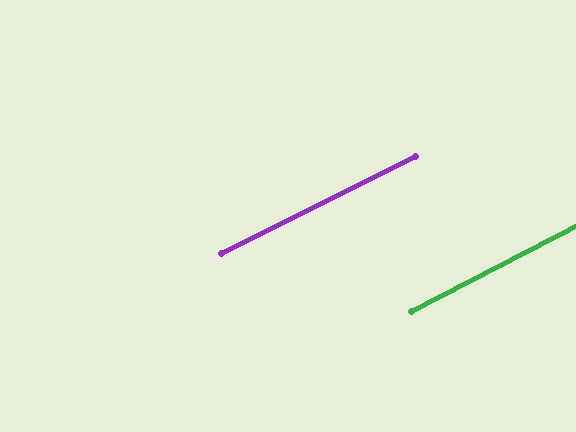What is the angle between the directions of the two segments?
Approximately 1 degree.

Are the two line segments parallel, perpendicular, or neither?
Parallel — their directions differ by only 1.0°.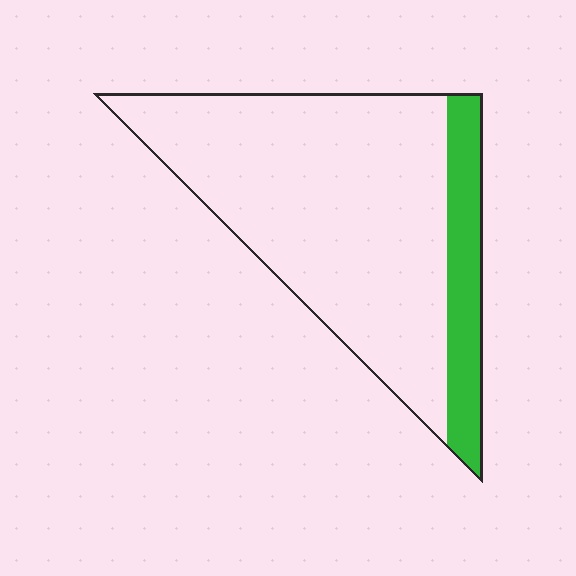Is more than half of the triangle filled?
No.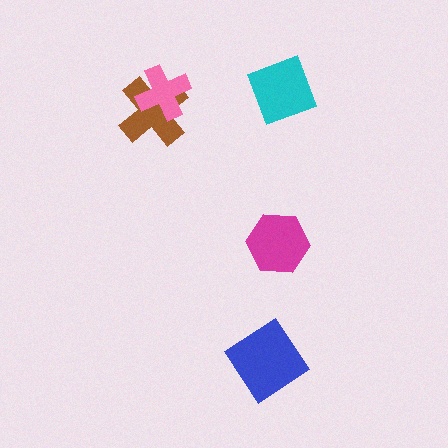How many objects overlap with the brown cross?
1 object overlaps with the brown cross.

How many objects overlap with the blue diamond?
0 objects overlap with the blue diamond.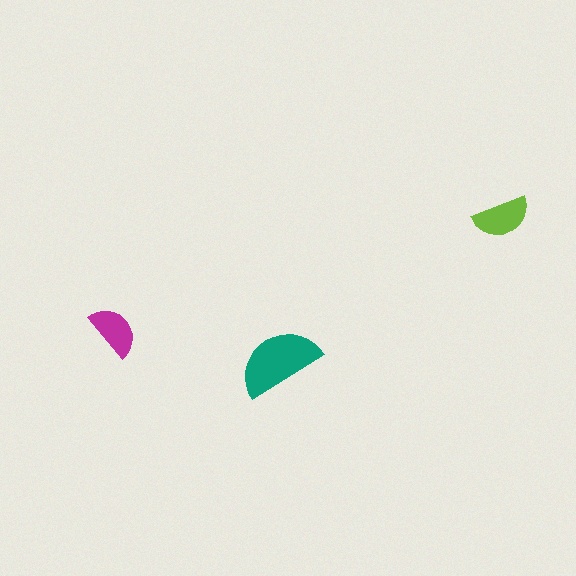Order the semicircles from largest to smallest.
the teal one, the lime one, the magenta one.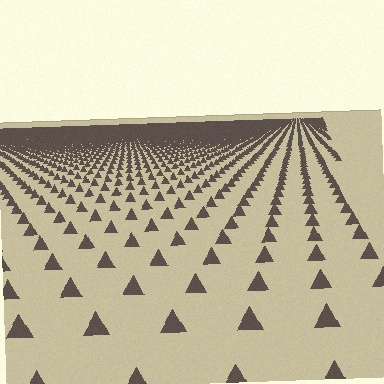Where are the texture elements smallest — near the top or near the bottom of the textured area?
Near the top.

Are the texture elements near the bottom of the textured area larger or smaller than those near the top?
Larger. Near the bottom, elements are closer to the viewer and appear at a bigger on-screen size.